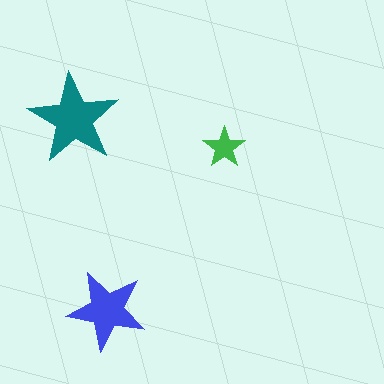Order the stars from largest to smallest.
the teal one, the blue one, the green one.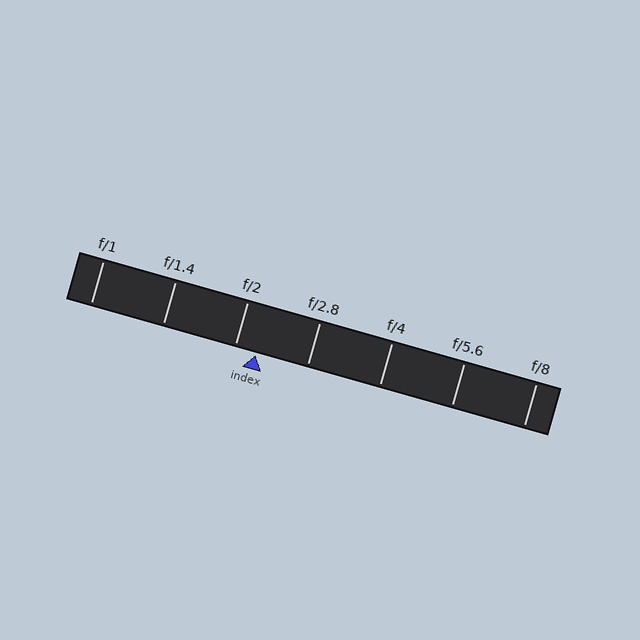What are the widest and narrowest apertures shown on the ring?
The widest aperture shown is f/1 and the narrowest is f/8.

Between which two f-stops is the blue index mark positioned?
The index mark is between f/2 and f/2.8.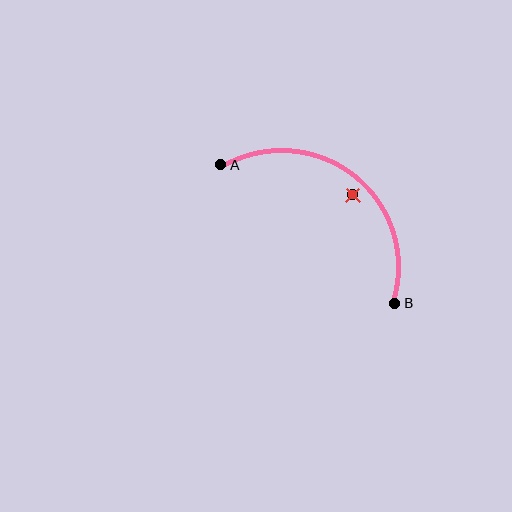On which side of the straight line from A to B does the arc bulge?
The arc bulges above and to the right of the straight line connecting A and B.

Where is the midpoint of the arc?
The arc midpoint is the point on the curve farthest from the straight line joining A and B. It sits above and to the right of that line.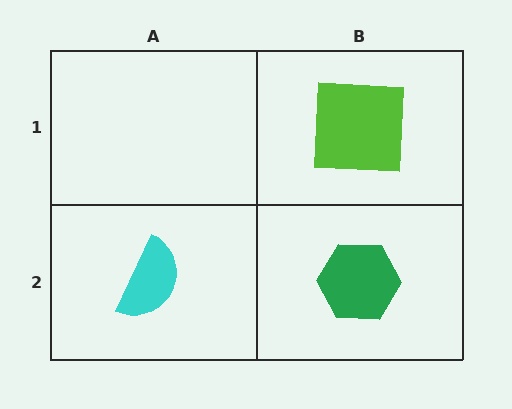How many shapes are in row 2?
2 shapes.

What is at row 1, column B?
A lime square.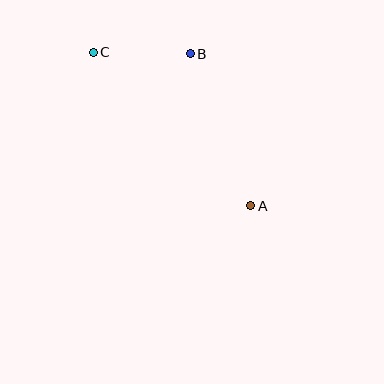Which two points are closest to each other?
Points B and C are closest to each other.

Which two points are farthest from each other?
Points A and C are farthest from each other.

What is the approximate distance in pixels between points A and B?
The distance between A and B is approximately 164 pixels.